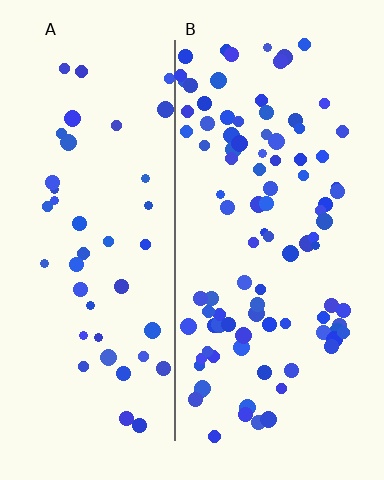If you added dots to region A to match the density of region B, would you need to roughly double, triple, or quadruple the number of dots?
Approximately double.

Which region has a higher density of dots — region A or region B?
B (the right).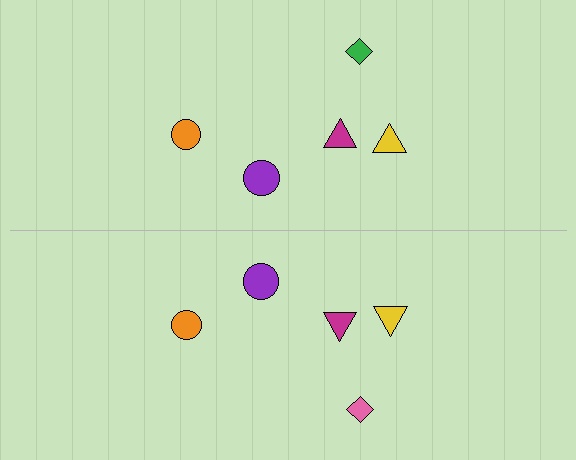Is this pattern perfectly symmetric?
No, the pattern is not perfectly symmetric. The pink diamond on the bottom side breaks the symmetry — its mirror counterpart is green.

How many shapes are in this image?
There are 10 shapes in this image.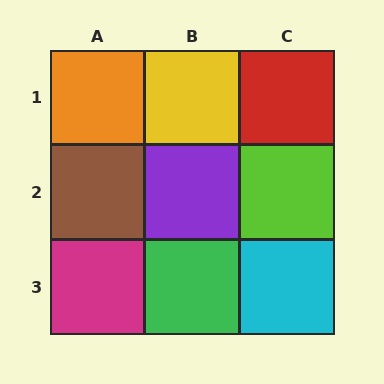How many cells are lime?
1 cell is lime.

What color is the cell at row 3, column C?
Cyan.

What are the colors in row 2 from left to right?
Brown, purple, lime.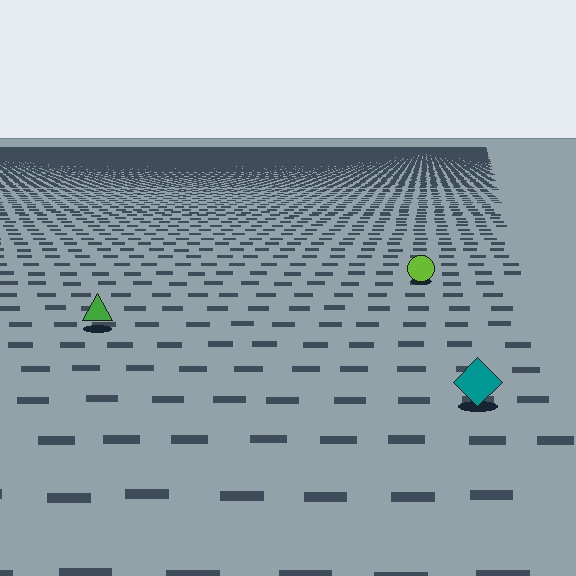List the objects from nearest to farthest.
From nearest to farthest: the teal diamond, the green triangle, the lime circle.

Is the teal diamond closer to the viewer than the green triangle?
Yes. The teal diamond is closer — you can tell from the texture gradient: the ground texture is coarser near it.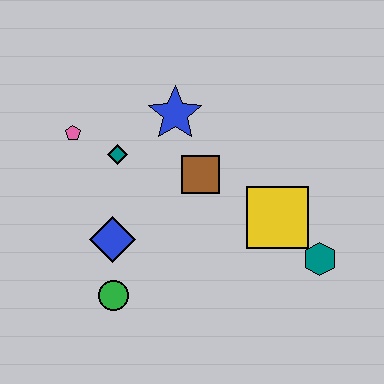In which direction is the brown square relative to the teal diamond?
The brown square is to the right of the teal diamond.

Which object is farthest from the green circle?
The teal hexagon is farthest from the green circle.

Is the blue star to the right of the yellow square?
No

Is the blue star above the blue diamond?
Yes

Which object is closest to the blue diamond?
The green circle is closest to the blue diamond.